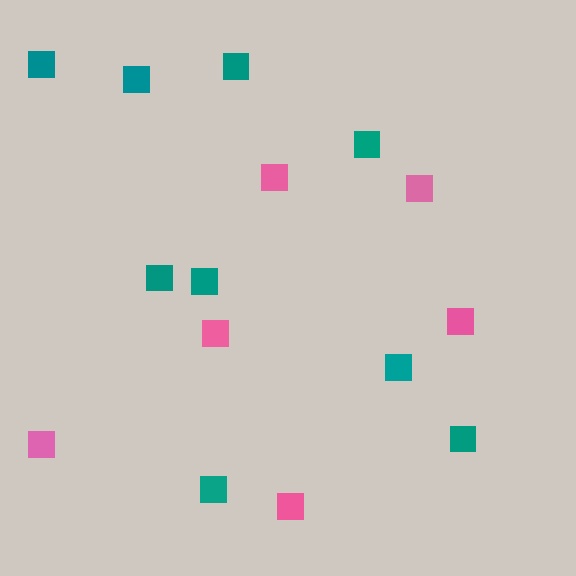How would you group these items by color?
There are 2 groups: one group of teal squares (9) and one group of pink squares (6).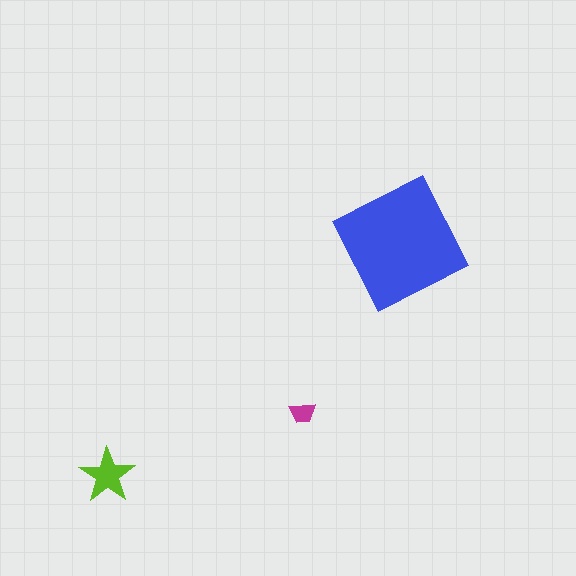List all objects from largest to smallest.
The blue square, the lime star, the magenta trapezoid.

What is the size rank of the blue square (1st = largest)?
1st.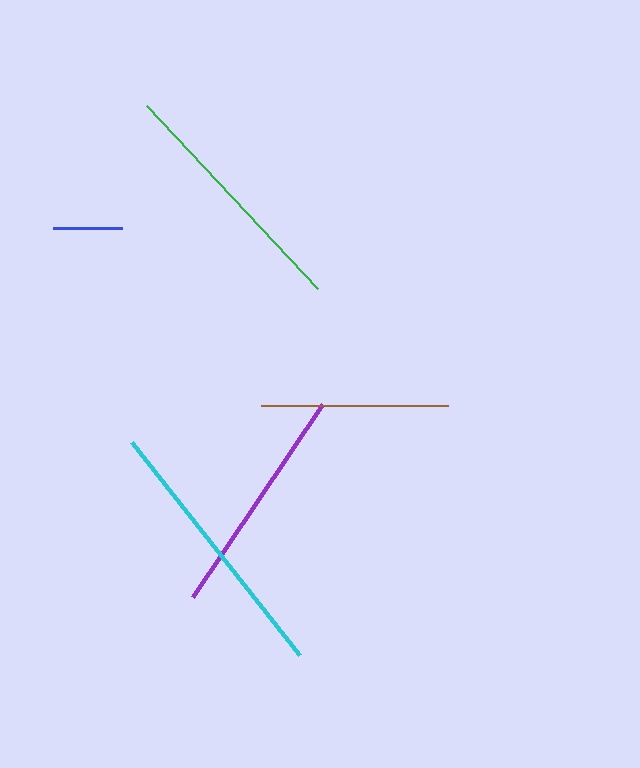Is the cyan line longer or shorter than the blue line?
The cyan line is longer than the blue line.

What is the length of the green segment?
The green segment is approximately 250 pixels long.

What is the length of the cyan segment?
The cyan segment is approximately 271 pixels long.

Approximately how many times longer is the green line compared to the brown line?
The green line is approximately 1.3 times the length of the brown line.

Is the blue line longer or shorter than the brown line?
The brown line is longer than the blue line.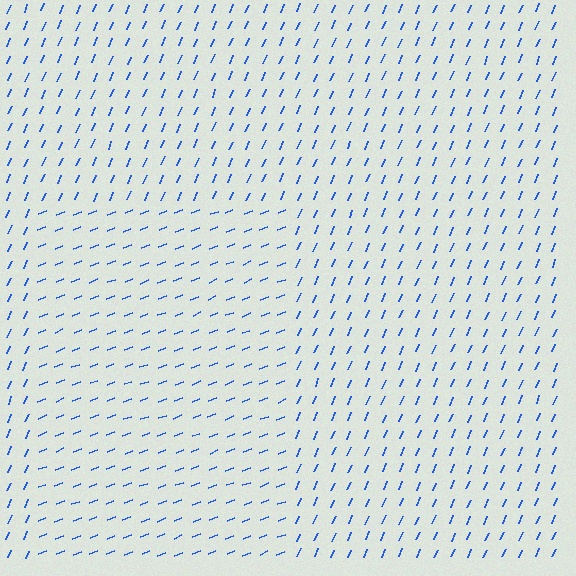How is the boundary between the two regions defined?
The boundary is defined purely by a change in line orientation (approximately 45 degrees difference). All lines are the same color and thickness.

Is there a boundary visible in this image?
Yes, there is a texture boundary formed by a change in line orientation.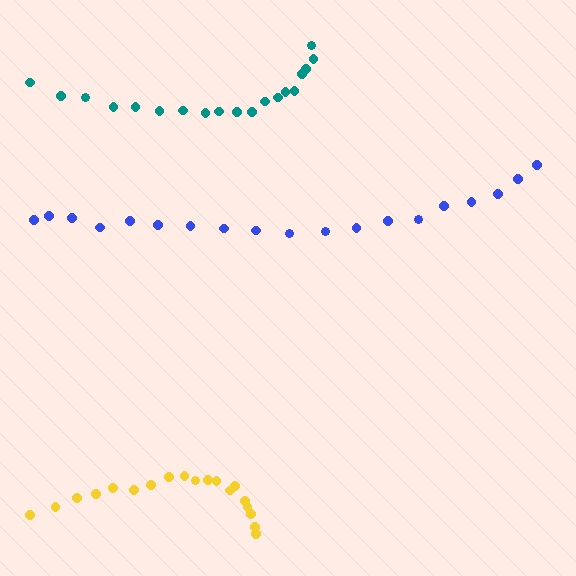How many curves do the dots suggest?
There are 3 distinct paths.